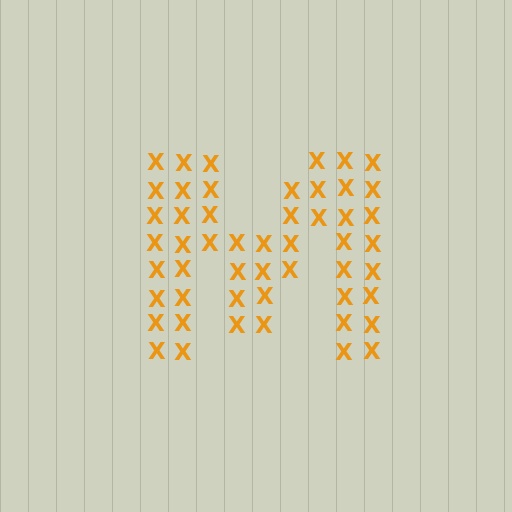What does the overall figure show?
The overall figure shows the letter M.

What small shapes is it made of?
It is made of small letter X's.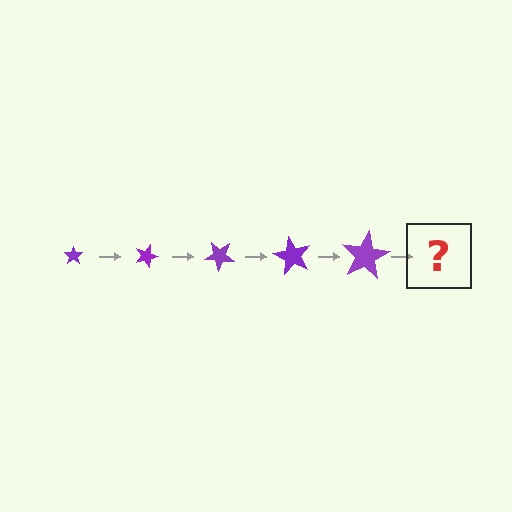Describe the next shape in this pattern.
It should be a star, larger than the previous one and rotated 100 degrees from the start.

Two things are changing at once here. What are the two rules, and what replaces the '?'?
The two rules are that the star grows larger each step and it rotates 20 degrees each step. The '?' should be a star, larger than the previous one and rotated 100 degrees from the start.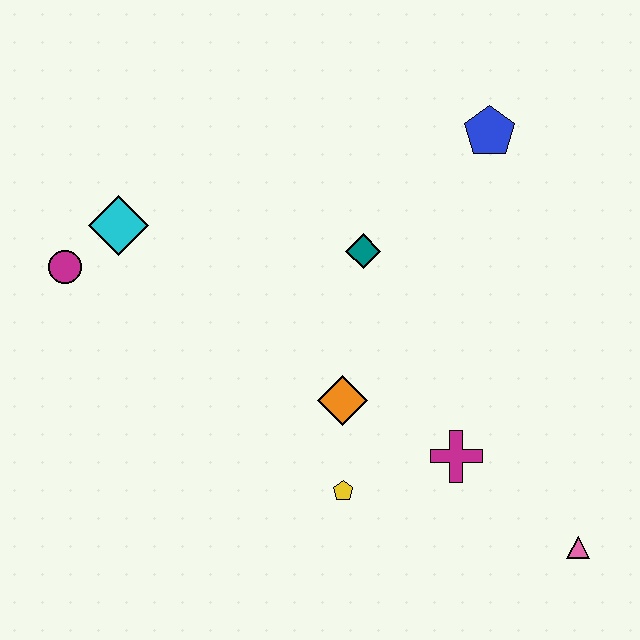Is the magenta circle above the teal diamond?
No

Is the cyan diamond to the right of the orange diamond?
No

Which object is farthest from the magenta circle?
The pink triangle is farthest from the magenta circle.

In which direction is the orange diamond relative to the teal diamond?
The orange diamond is below the teal diamond.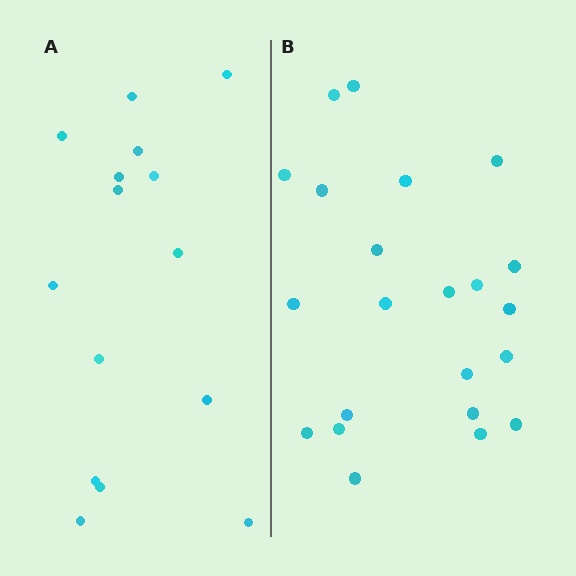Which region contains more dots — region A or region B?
Region B (the right region) has more dots.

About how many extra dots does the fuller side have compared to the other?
Region B has roughly 8 or so more dots than region A.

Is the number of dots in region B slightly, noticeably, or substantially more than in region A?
Region B has substantially more. The ratio is roughly 1.5 to 1.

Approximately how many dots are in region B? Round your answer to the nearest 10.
About 20 dots. (The exact count is 22, which rounds to 20.)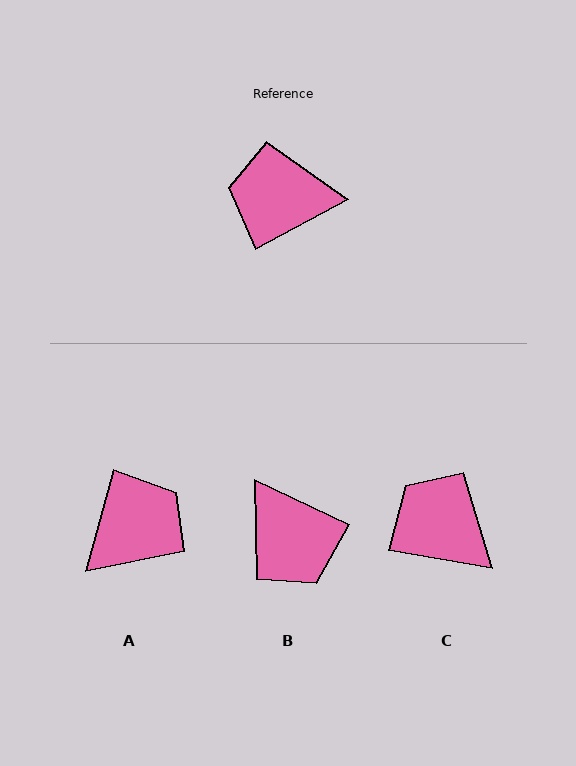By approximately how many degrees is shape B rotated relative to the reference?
Approximately 126 degrees counter-clockwise.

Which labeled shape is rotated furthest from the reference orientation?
A, about 133 degrees away.